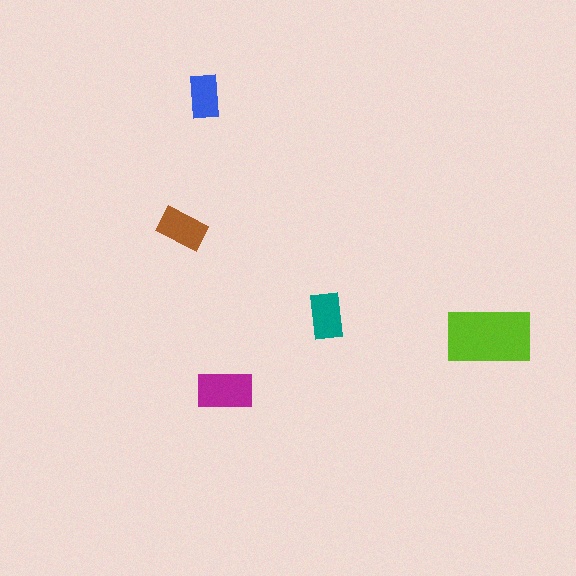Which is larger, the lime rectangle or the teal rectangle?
The lime one.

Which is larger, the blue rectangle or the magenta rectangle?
The magenta one.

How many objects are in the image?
There are 5 objects in the image.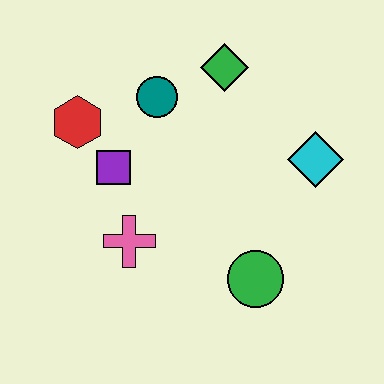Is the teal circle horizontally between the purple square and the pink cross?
No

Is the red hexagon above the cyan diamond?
Yes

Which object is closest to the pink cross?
The purple square is closest to the pink cross.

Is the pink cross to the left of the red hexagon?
No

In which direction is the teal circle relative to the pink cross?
The teal circle is above the pink cross.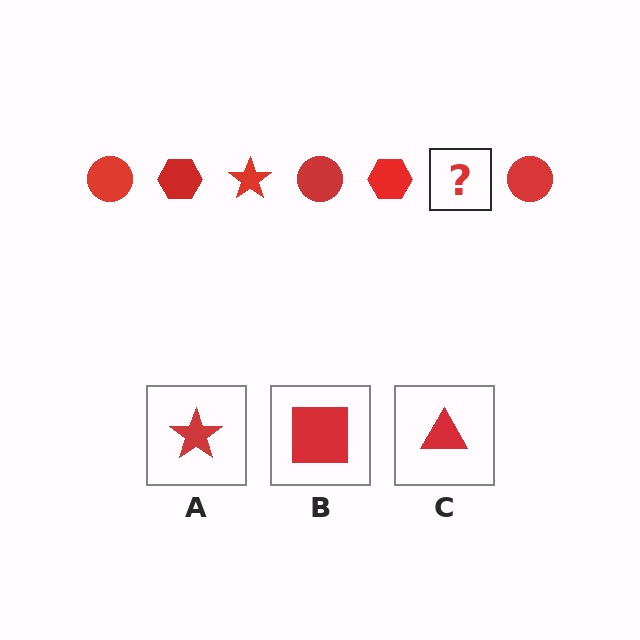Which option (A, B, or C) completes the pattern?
A.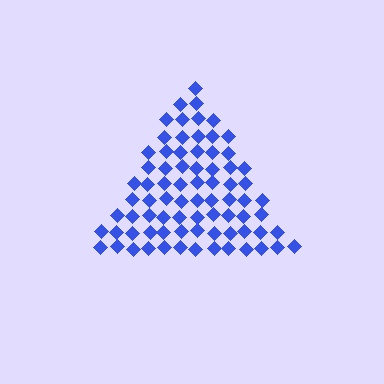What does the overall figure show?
The overall figure shows a triangle.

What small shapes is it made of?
It is made of small diamonds.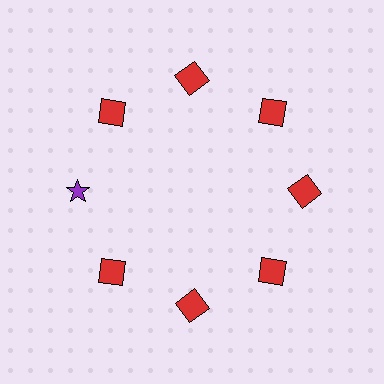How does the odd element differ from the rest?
It differs in both color (purple instead of red) and shape (star instead of square).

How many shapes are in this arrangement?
There are 8 shapes arranged in a ring pattern.